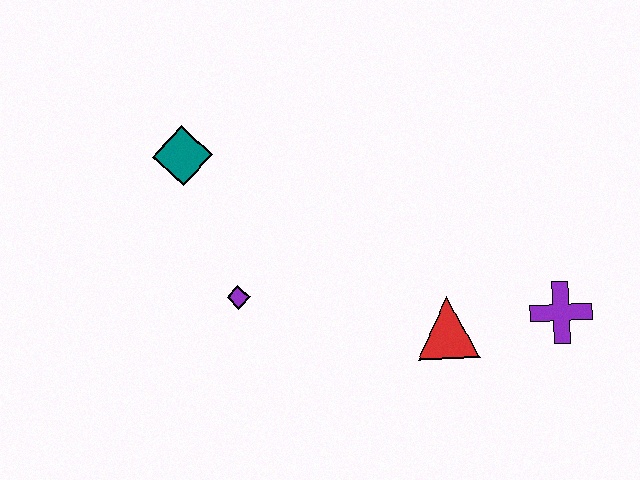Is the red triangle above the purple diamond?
No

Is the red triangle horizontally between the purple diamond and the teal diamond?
No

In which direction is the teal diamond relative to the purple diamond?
The teal diamond is above the purple diamond.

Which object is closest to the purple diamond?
The teal diamond is closest to the purple diamond.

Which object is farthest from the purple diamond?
The purple cross is farthest from the purple diamond.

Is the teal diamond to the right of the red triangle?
No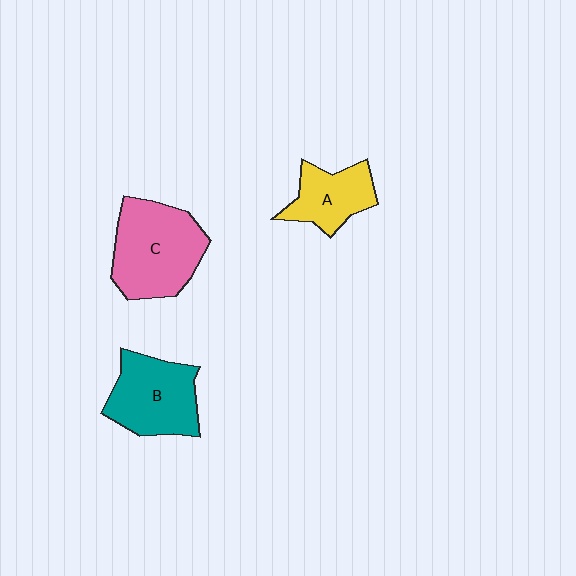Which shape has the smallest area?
Shape A (yellow).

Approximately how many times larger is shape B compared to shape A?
Approximately 1.4 times.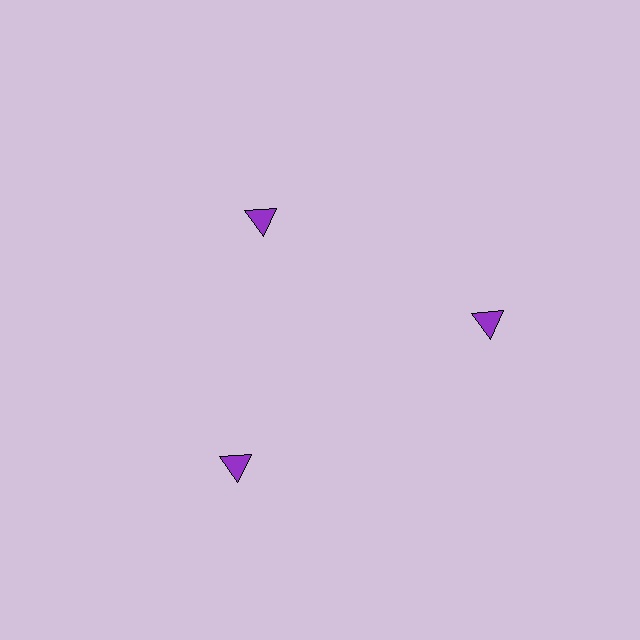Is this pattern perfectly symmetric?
No. The 3 purple triangles are arranged in a ring, but one element near the 11 o'clock position is pulled inward toward the center, breaking the 3-fold rotational symmetry.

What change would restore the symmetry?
The symmetry would be restored by moving it outward, back onto the ring so that all 3 triangles sit at equal angles and equal distance from the center.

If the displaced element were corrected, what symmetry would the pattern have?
It would have 3-fold rotational symmetry — the pattern would map onto itself every 120 degrees.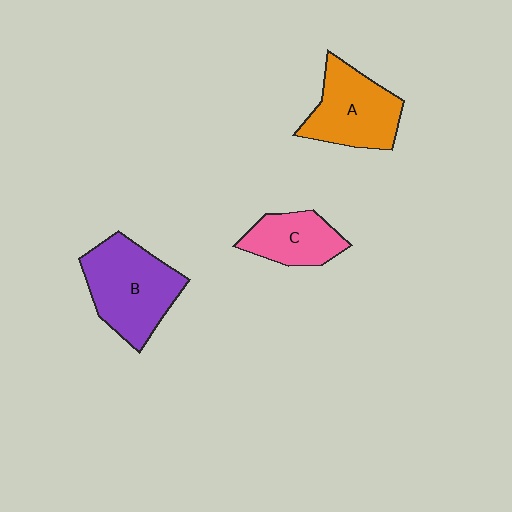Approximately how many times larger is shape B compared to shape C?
Approximately 1.7 times.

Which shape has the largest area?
Shape B (purple).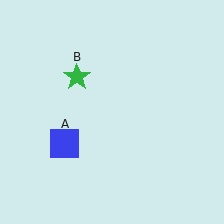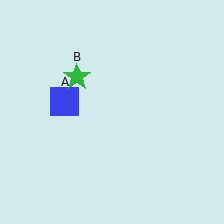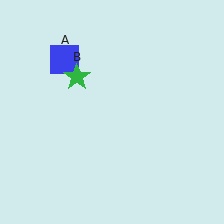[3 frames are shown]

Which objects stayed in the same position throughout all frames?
Green star (object B) remained stationary.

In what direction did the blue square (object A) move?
The blue square (object A) moved up.